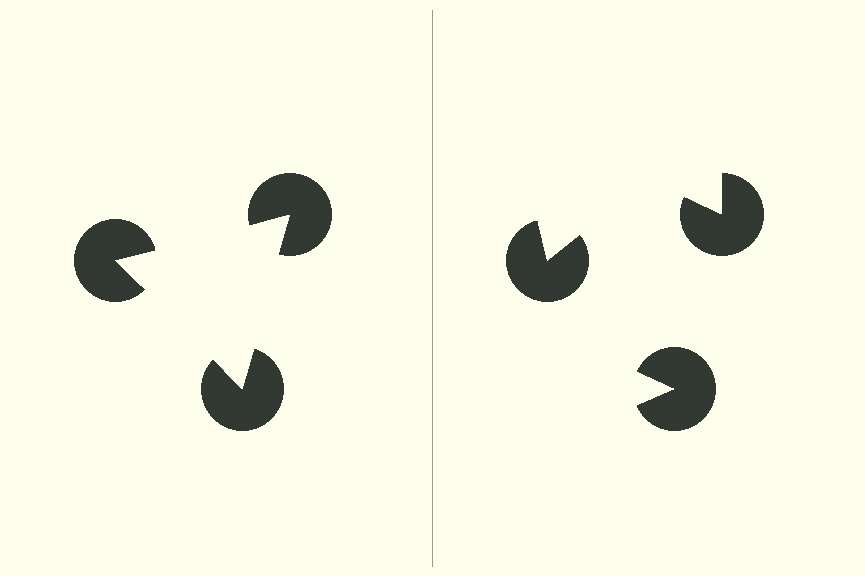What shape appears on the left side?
An illusory triangle.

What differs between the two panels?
The pac-man discs are positioned identically on both sides; only the wedge orientations differ. On the left they align to a triangle; on the right they are misaligned.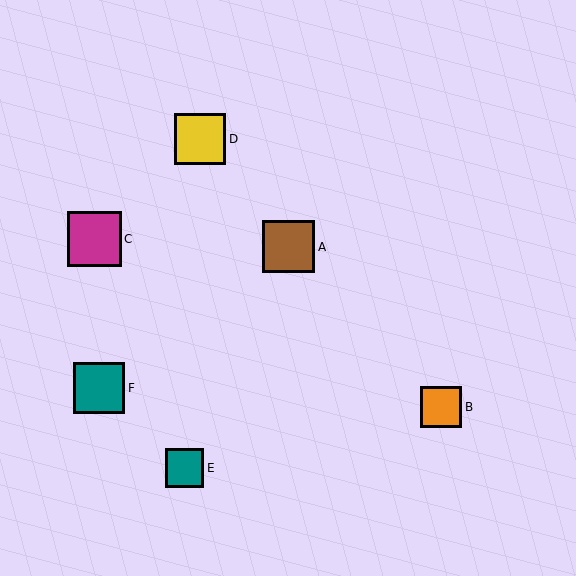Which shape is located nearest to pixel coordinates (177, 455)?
The teal square (labeled E) at (184, 468) is nearest to that location.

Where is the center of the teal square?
The center of the teal square is at (184, 468).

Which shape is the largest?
The magenta square (labeled C) is the largest.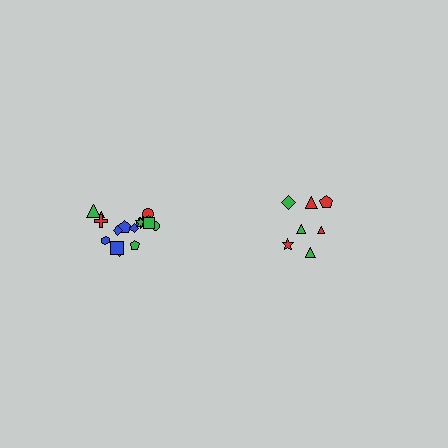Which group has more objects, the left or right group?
The left group.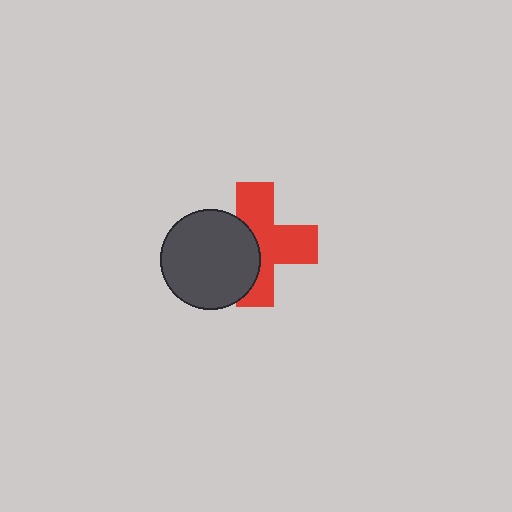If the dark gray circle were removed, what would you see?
You would see the complete red cross.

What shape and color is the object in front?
The object in front is a dark gray circle.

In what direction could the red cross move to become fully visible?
The red cross could move right. That would shift it out from behind the dark gray circle entirely.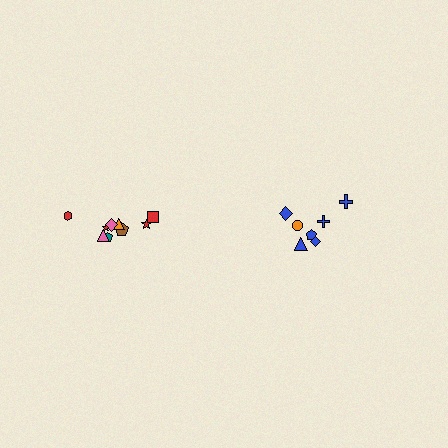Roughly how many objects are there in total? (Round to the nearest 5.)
Roughly 15 objects in total.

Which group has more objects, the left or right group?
The left group.